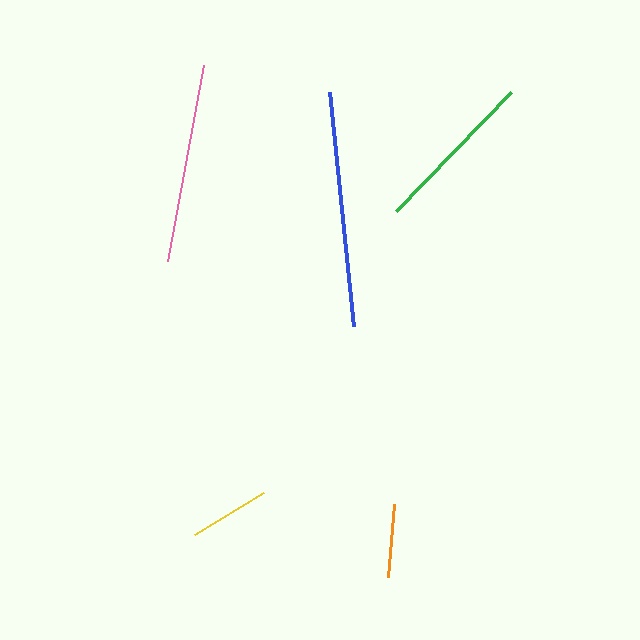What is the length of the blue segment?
The blue segment is approximately 236 pixels long.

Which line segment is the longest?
The blue line is the longest at approximately 236 pixels.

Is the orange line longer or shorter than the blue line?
The blue line is longer than the orange line.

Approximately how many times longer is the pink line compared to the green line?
The pink line is approximately 1.2 times the length of the green line.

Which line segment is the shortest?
The orange line is the shortest at approximately 74 pixels.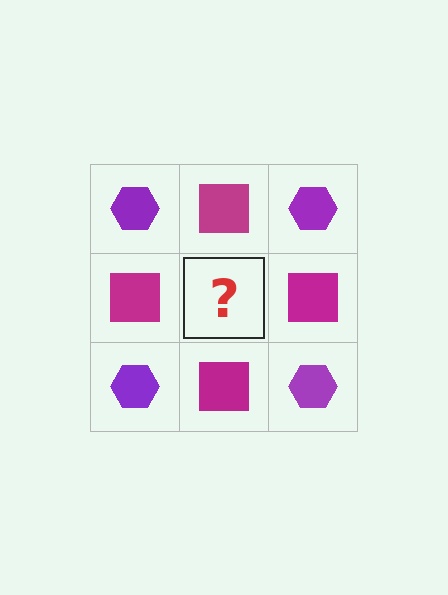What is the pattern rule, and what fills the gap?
The rule is that it alternates purple hexagon and magenta square in a checkerboard pattern. The gap should be filled with a purple hexagon.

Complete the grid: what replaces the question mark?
The question mark should be replaced with a purple hexagon.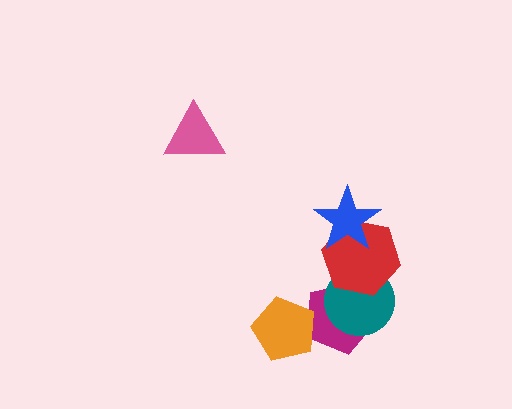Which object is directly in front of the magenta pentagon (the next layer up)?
The teal circle is directly in front of the magenta pentagon.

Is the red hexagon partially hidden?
Yes, it is partially covered by another shape.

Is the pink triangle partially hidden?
No, no other shape covers it.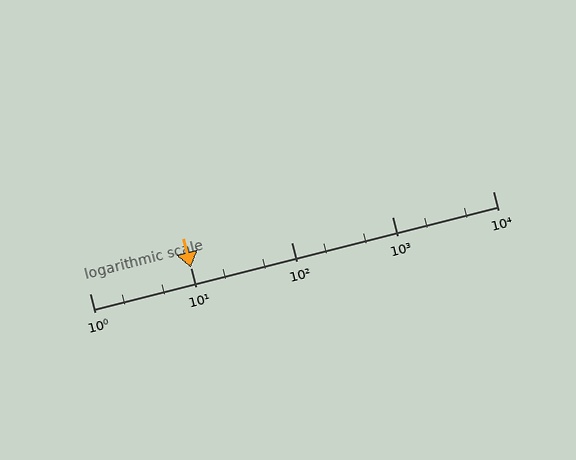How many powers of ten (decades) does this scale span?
The scale spans 4 decades, from 1 to 10000.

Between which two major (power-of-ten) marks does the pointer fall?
The pointer is between 10 and 100.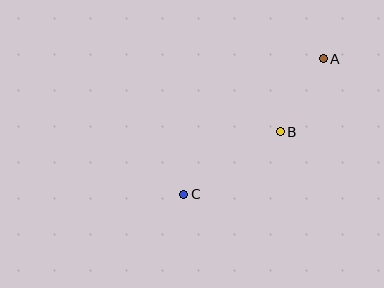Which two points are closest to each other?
Points A and B are closest to each other.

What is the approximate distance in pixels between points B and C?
The distance between B and C is approximately 115 pixels.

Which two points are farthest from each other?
Points A and C are farthest from each other.